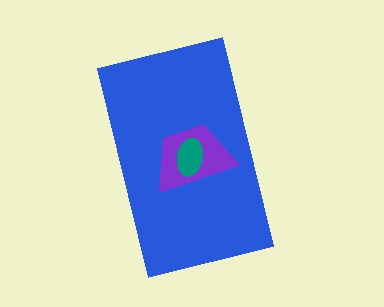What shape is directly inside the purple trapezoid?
The teal ellipse.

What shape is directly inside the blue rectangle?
The purple trapezoid.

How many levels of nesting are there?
3.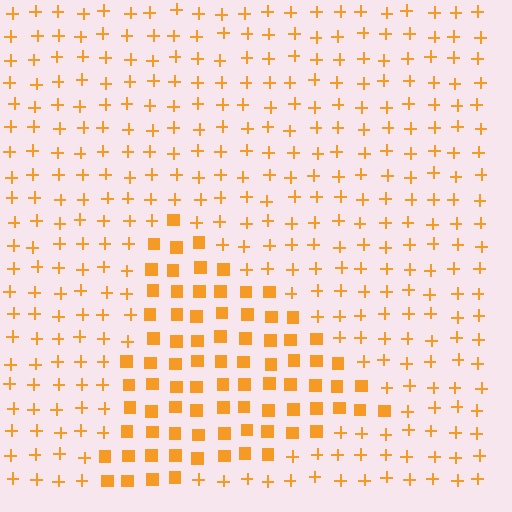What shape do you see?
I see a triangle.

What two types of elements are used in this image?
The image uses squares inside the triangle region and plus signs outside it.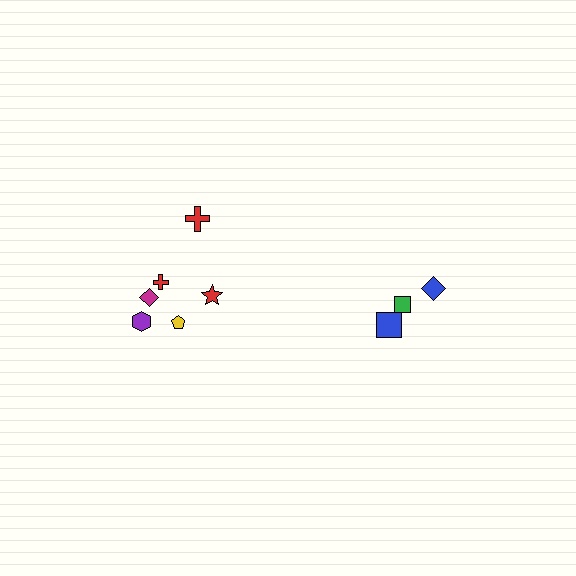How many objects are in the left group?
There are 6 objects.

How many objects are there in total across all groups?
There are 9 objects.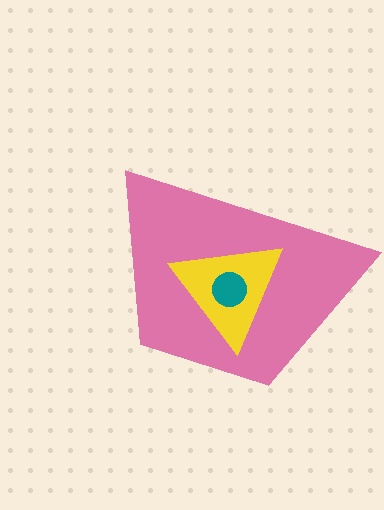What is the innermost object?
The teal circle.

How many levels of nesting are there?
3.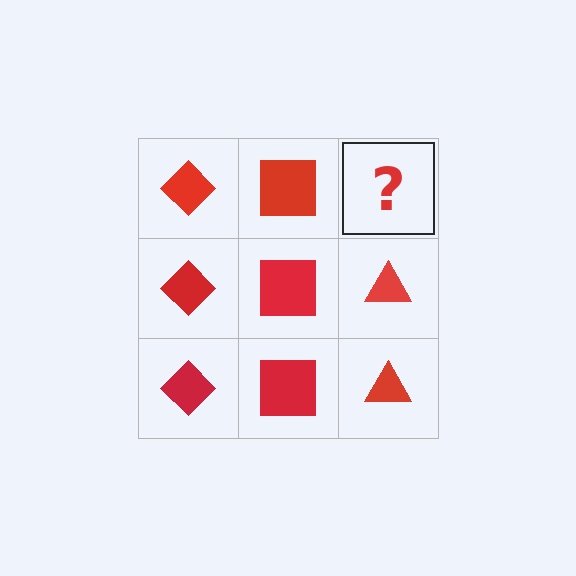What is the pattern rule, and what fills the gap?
The rule is that each column has a consistent shape. The gap should be filled with a red triangle.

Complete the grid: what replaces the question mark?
The question mark should be replaced with a red triangle.